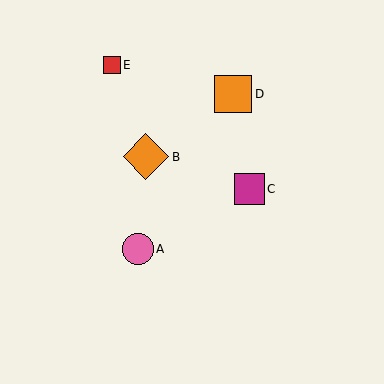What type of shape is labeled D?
Shape D is an orange square.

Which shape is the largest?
The orange diamond (labeled B) is the largest.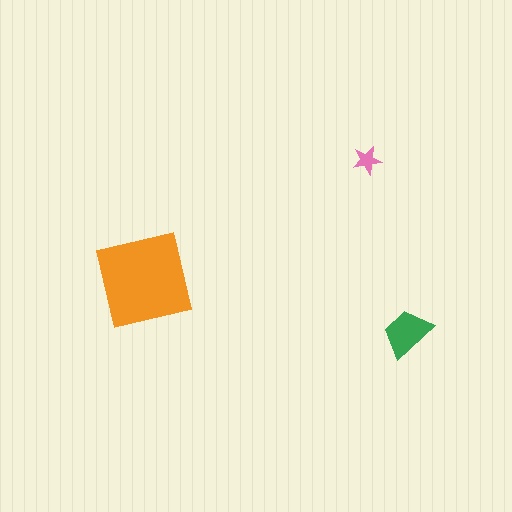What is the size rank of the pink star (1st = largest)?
3rd.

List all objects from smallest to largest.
The pink star, the green trapezoid, the orange square.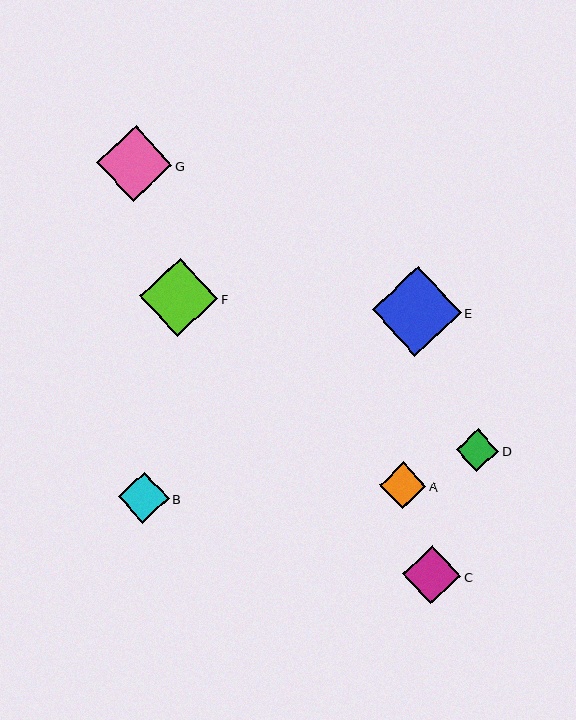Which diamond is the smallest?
Diamond D is the smallest with a size of approximately 43 pixels.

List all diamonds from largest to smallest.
From largest to smallest: E, F, G, C, B, A, D.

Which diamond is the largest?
Diamond E is the largest with a size of approximately 89 pixels.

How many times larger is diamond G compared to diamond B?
Diamond G is approximately 1.5 times the size of diamond B.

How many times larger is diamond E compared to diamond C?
Diamond E is approximately 1.5 times the size of diamond C.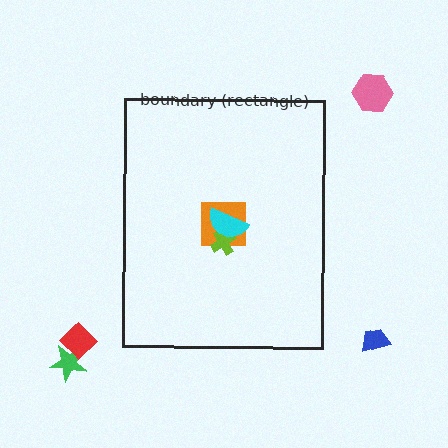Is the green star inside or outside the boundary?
Outside.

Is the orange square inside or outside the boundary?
Inside.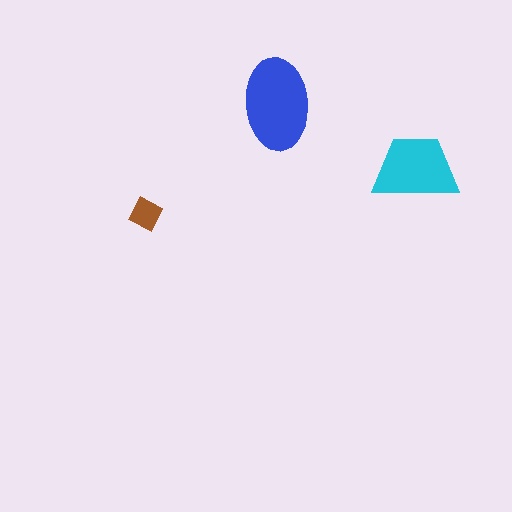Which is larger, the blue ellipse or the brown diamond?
The blue ellipse.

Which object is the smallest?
The brown diamond.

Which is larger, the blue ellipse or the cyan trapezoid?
The blue ellipse.